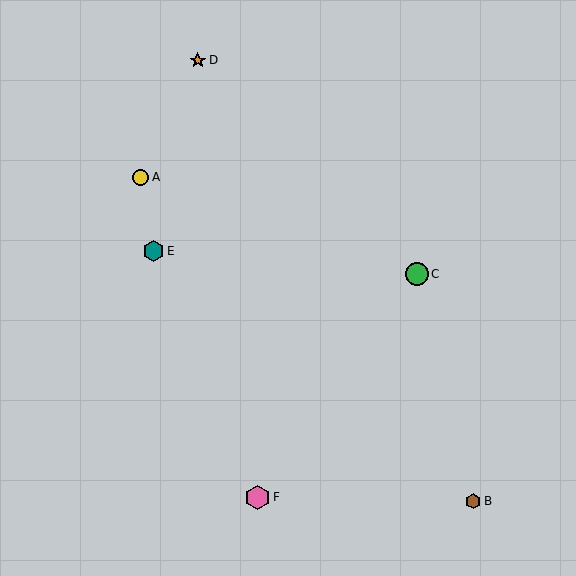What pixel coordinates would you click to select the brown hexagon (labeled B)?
Click at (473, 501) to select the brown hexagon B.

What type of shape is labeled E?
Shape E is a teal hexagon.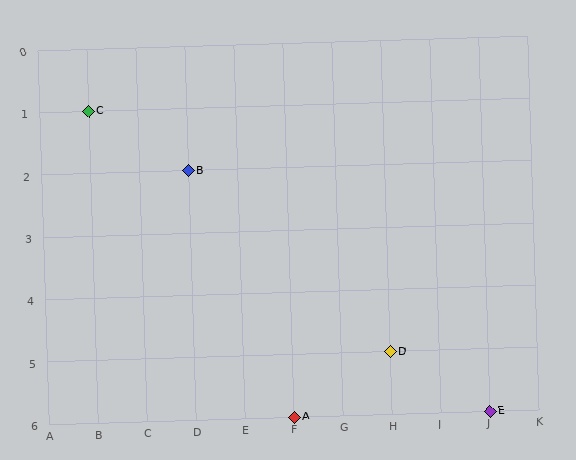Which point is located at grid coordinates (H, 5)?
Point D is at (H, 5).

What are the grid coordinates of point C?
Point C is at grid coordinates (B, 1).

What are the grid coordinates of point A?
Point A is at grid coordinates (F, 6).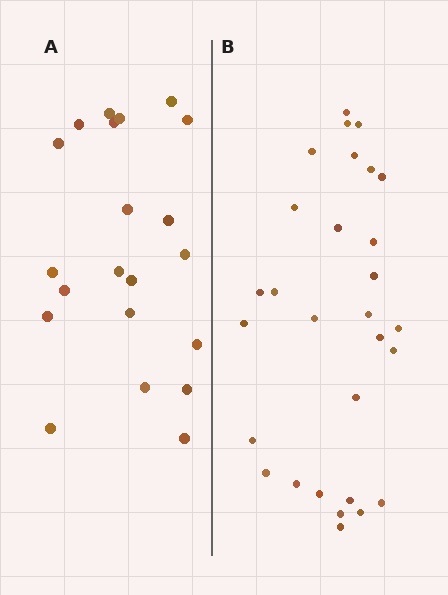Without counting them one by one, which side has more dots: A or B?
Region B (the right region) has more dots.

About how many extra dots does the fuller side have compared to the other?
Region B has roughly 8 or so more dots than region A.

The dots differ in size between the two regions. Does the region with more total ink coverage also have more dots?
No. Region A has more total ink coverage because its dots are larger, but region B actually contains more individual dots. Total area can be misleading — the number of items is what matters here.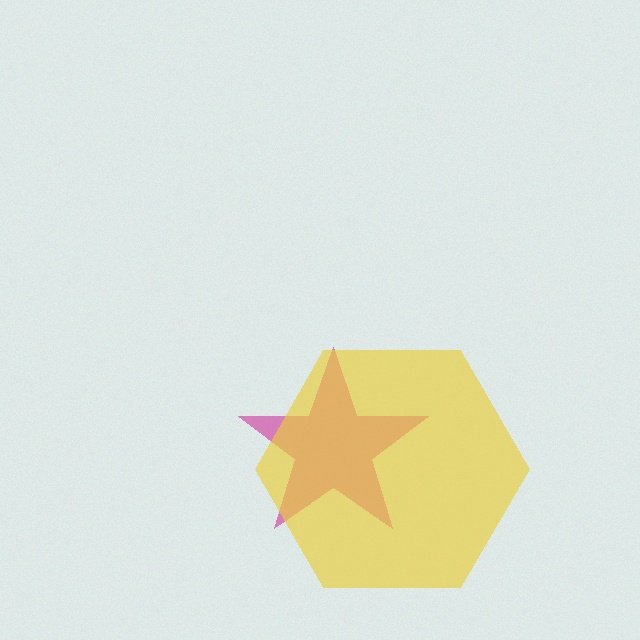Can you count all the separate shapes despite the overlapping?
Yes, there are 2 separate shapes.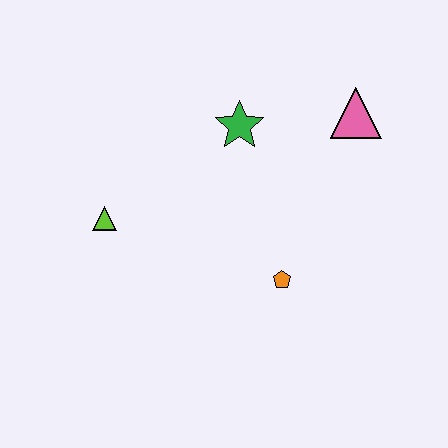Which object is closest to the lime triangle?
The green star is closest to the lime triangle.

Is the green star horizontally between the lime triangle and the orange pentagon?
Yes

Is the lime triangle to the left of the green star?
Yes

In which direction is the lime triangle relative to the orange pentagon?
The lime triangle is to the left of the orange pentagon.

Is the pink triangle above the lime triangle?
Yes